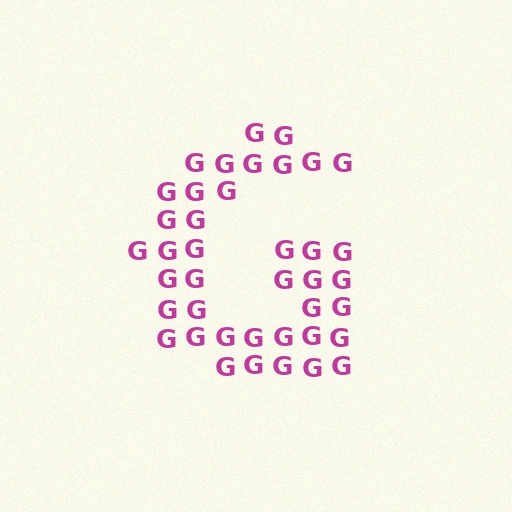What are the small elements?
The small elements are letter G's.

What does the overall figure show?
The overall figure shows the letter G.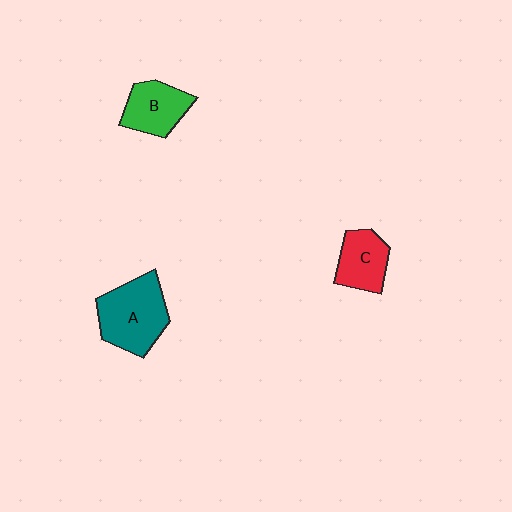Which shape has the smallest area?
Shape C (red).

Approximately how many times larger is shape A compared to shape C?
Approximately 1.6 times.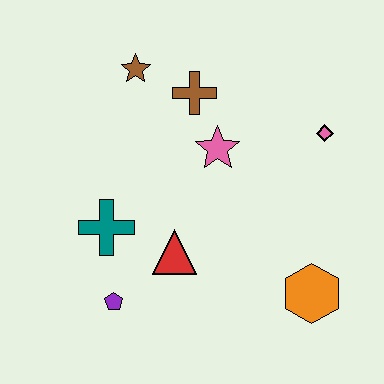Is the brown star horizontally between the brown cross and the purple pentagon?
Yes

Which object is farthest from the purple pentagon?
The pink diamond is farthest from the purple pentagon.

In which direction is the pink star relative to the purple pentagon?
The pink star is above the purple pentagon.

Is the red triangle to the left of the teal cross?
No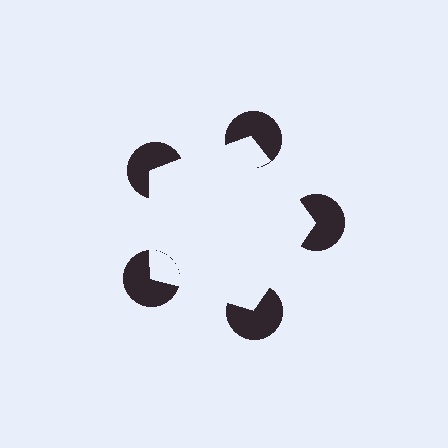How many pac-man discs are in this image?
There are 5 — one at each vertex of the illusory pentagon.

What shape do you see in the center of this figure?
An illusory pentagon — its edges are inferred from the aligned wedge cuts in the pac-man discs, not physically drawn.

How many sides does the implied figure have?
5 sides.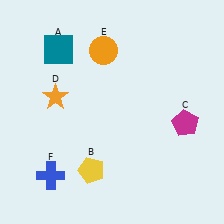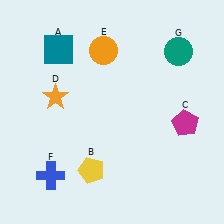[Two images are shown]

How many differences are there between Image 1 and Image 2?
There is 1 difference between the two images.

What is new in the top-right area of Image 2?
A teal circle (G) was added in the top-right area of Image 2.